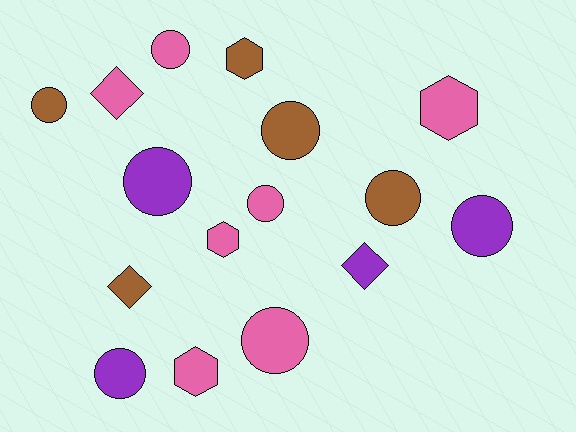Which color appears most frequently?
Pink, with 7 objects.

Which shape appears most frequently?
Circle, with 9 objects.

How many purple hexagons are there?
There are no purple hexagons.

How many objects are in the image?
There are 16 objects.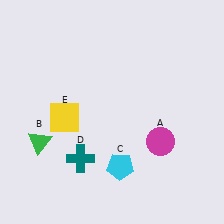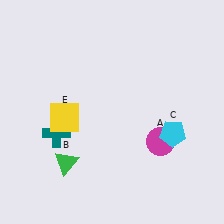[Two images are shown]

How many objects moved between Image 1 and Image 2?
3 objects moved between the two images.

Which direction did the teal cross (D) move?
The teal cross (D) moved up.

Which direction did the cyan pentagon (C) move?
The cyan pentagon (C) moved right.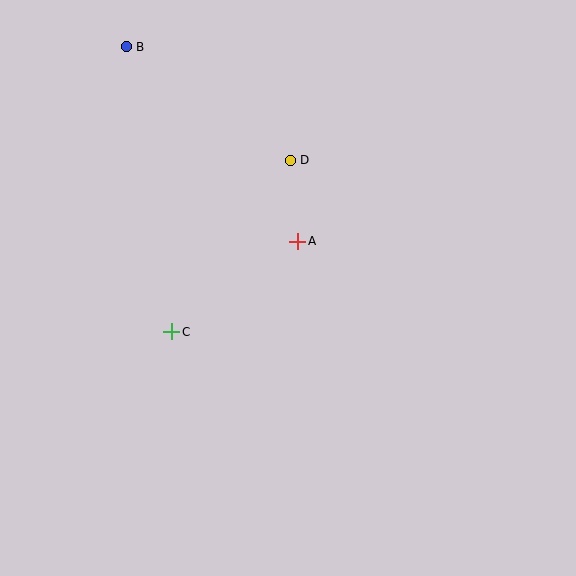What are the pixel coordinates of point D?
Point D is at (290, 160).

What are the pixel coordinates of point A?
Point A is at (298, 241).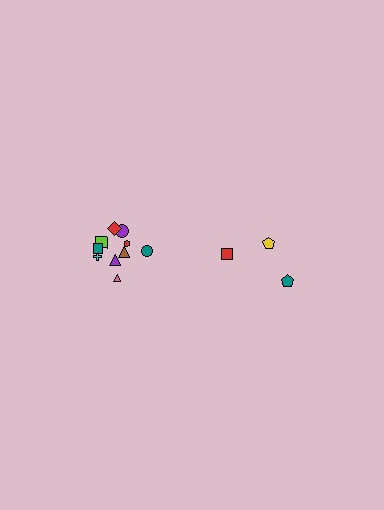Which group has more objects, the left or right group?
The left group.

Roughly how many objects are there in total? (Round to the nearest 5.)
Roughly 15 objects in total.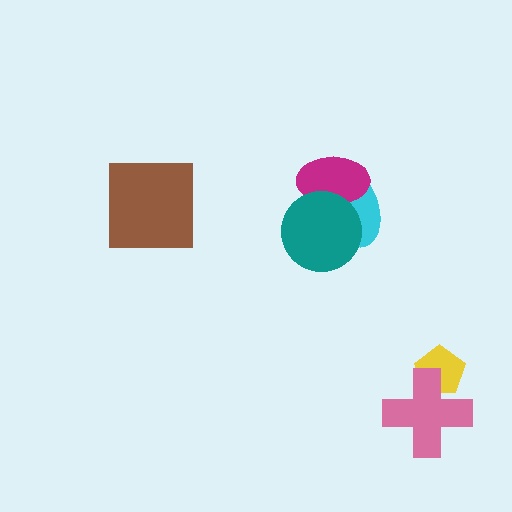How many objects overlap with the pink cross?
1 object overlaps with the pink cross.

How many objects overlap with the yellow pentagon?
1 object overlaps with the yellow pentagon.